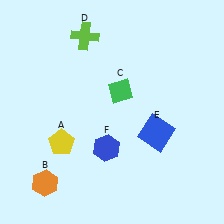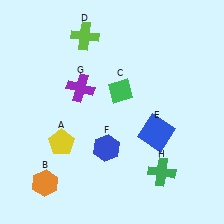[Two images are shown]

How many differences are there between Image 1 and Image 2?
There are 2 differences between the two images.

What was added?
A purple cross (G), a green cross (H) were added in Image 2.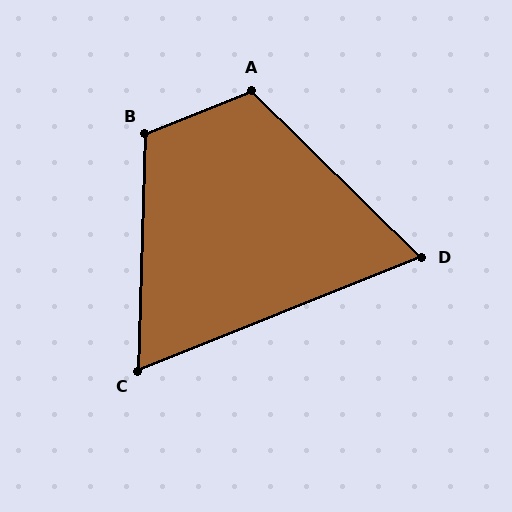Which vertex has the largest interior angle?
A, at approximately 114 degrees.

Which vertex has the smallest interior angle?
C, at approximately 66 degrees.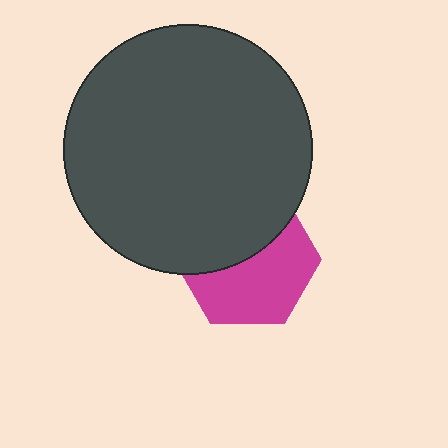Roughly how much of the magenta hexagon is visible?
About half of it is visible (roughly 55%).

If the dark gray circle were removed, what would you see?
You would see the complete magenta hexagon.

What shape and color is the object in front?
The object in front is a dark gray circle.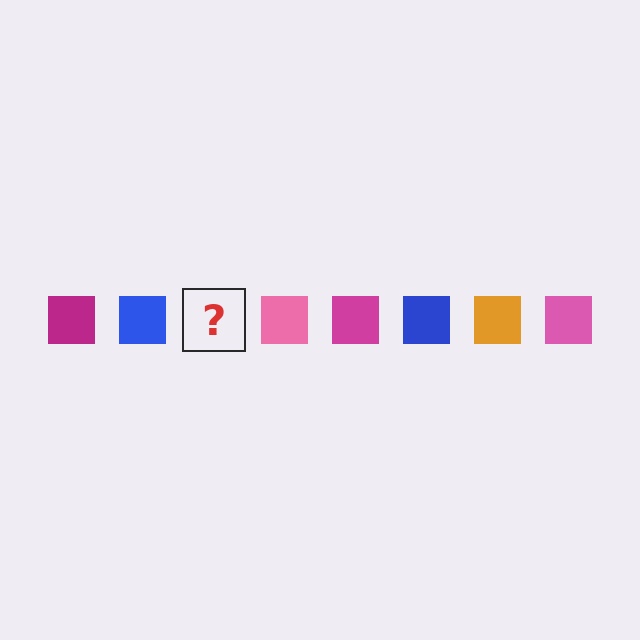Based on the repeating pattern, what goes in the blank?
The blank should be an orange square.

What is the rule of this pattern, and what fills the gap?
The rule is that the pattern cycles through magenta, blue, orange, pink squares. The gap should be filled with an orange square.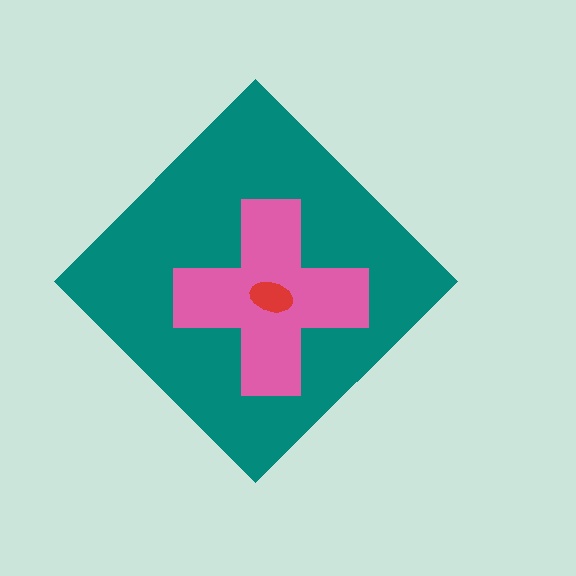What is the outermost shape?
The teal diamond.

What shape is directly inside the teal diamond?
The pink cross.